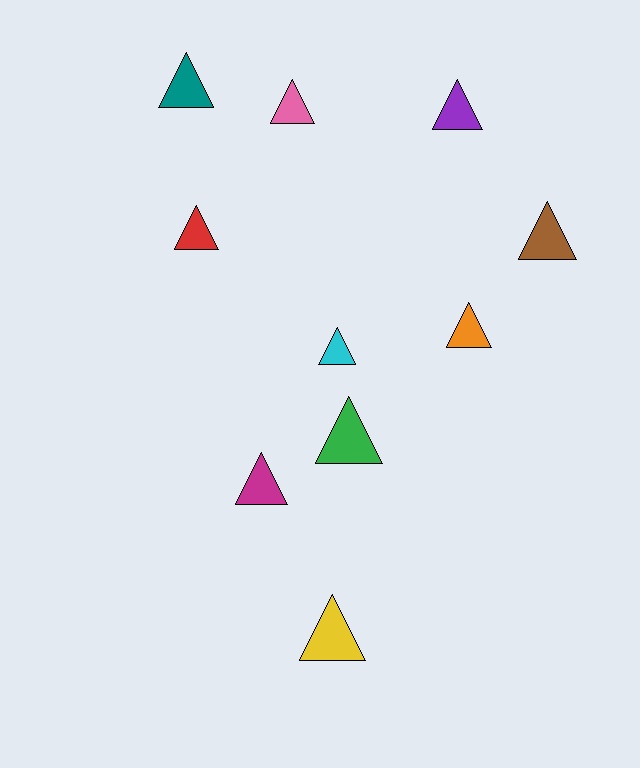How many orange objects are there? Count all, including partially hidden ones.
There is 1 orange object.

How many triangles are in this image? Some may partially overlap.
There are 10 triangles.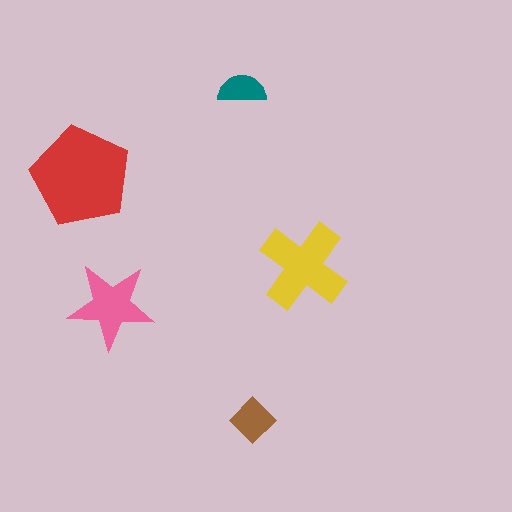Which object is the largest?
The red pentagon.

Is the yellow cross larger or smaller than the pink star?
Larger.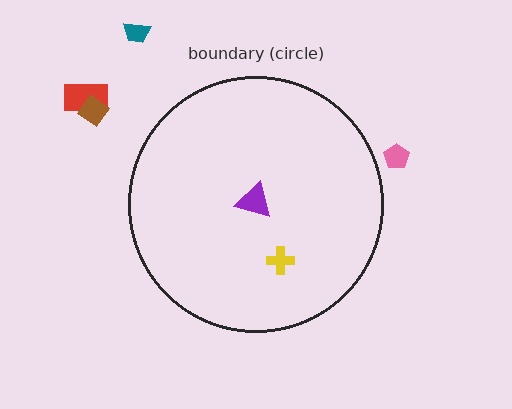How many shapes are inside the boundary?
2 inside, 4 outside.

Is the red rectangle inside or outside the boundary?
Outside.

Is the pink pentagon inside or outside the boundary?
Outside.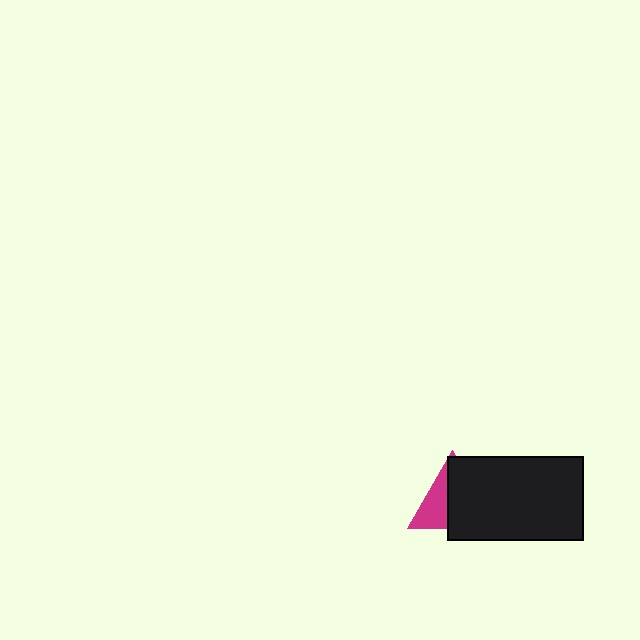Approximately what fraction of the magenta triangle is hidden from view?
Roughly 60% of the magenta triangle is hidden behind the black rectangle.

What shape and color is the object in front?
The object in front is a black rectangle.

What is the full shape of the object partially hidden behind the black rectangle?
The partially hidden object is a magenta triangle.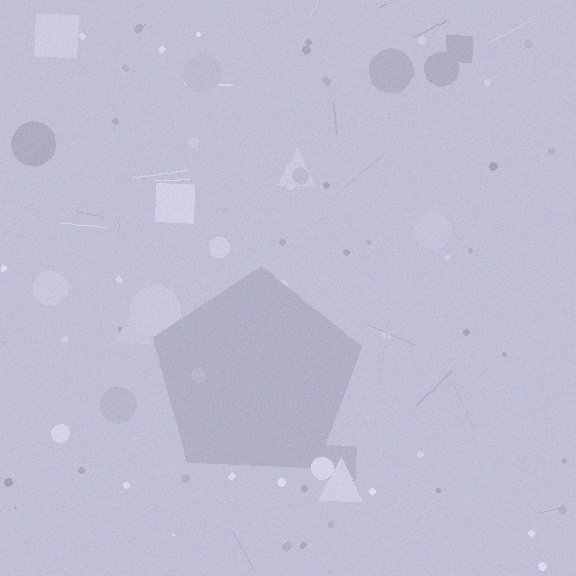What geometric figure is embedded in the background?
A pentagon is embedded in the background.